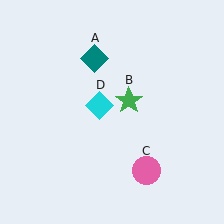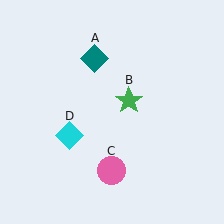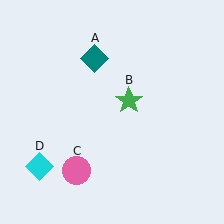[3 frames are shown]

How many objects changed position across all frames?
2 objects changed position: pink circle (object C), cyan diamond (object D).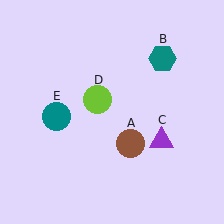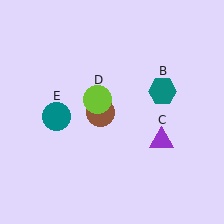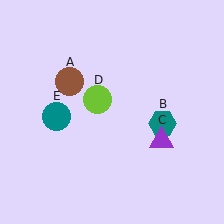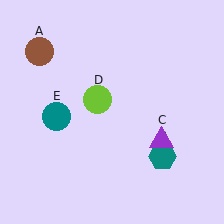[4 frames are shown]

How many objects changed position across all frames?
2 objects changed position: brown circle (object A), teal hexagon (object B).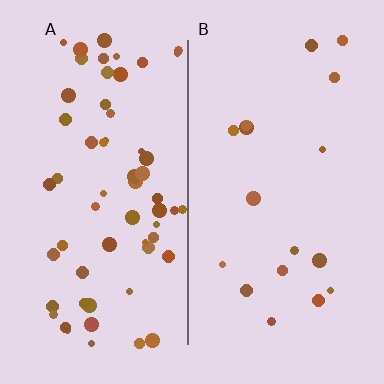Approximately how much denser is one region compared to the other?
Approximately 3.5× — region A over region B.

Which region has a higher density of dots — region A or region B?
A (the left).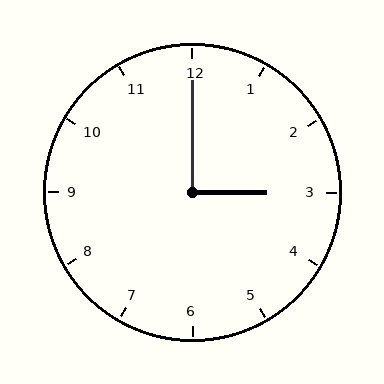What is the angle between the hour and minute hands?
Approximately 90 degrees.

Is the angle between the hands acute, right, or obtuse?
It is right.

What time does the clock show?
3:00.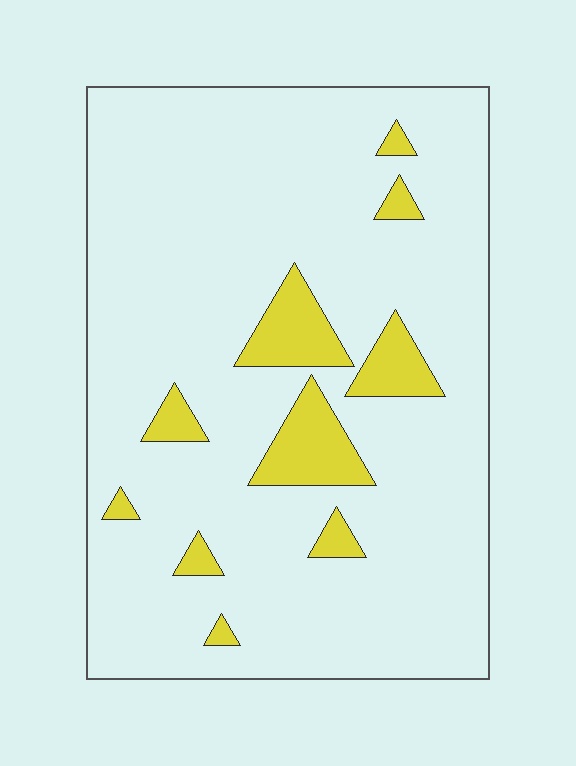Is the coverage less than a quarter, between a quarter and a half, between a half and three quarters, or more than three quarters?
Less than a quarter.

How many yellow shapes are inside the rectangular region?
10.